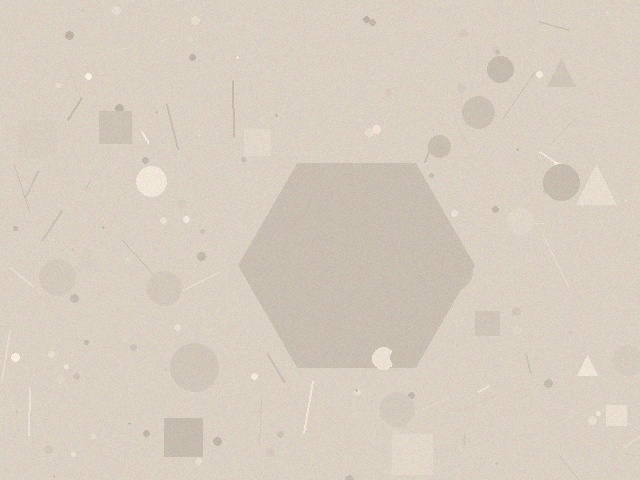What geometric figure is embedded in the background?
A hexagon is embedded in the background.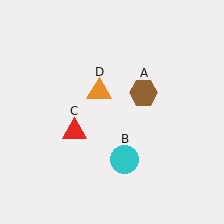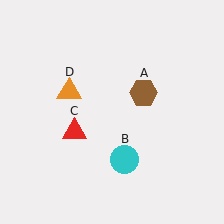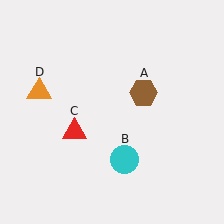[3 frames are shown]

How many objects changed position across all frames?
1 object changed position: orange triangle (object D).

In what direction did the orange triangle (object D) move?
The orange triangle (object D) moved left.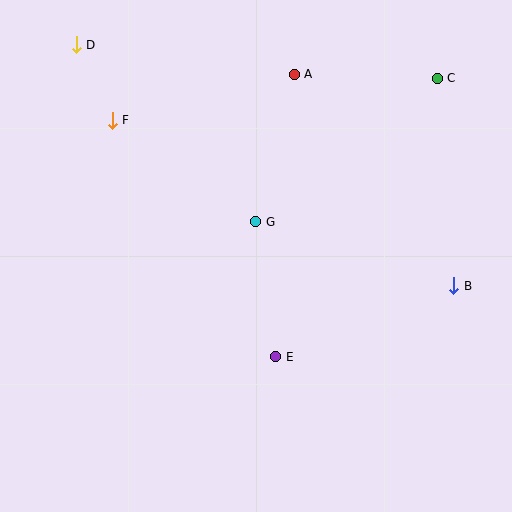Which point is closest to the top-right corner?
Point C is closest to the top-right corner.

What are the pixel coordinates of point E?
Point E is at (276, 357).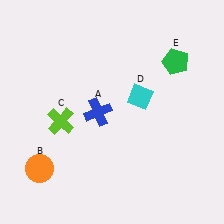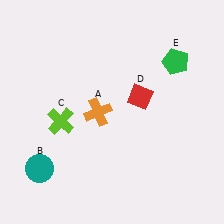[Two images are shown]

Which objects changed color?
A changed from blue to orange. B changed from orange to teal. D changed from cyan to red.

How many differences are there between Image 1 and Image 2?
There are 3 differences between the two images.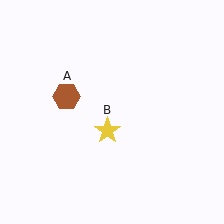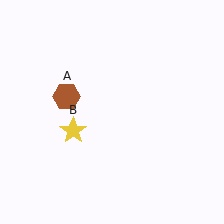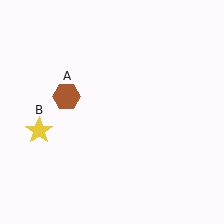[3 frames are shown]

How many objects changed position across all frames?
1 object changed position: yellow star (object B).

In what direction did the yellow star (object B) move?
The yellow star (object B) moved left.